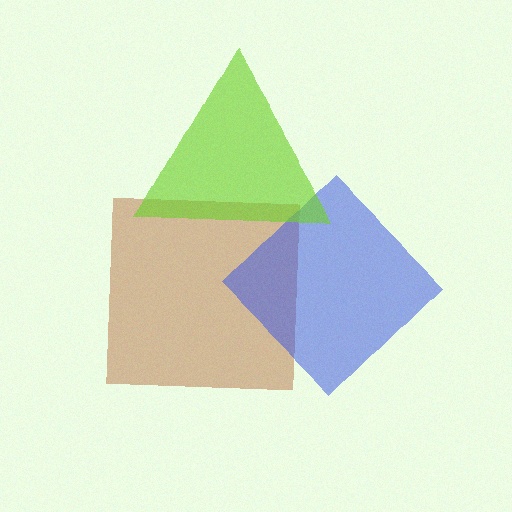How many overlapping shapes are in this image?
There are 3 overlapping shapes in the image.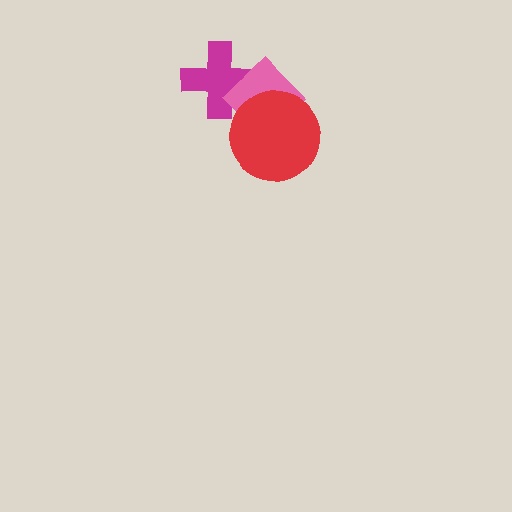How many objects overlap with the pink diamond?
2 objects overlap with the pink diamond.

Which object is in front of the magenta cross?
The pink diamond is in front of the magenta cross.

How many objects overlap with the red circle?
1 object overlaps with the red circle.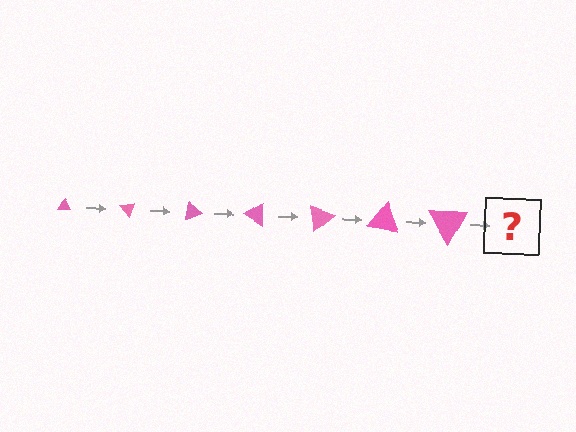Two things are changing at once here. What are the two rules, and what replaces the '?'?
The two rules are that the triangle grows larger each step and it rotates 50 degrees each step. The '?' should be a triangle, larger than the previous one and rotated 350 degrees from the start.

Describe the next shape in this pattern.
It should be a triangle, larger than the previous one and rotated 350 degrees from the start.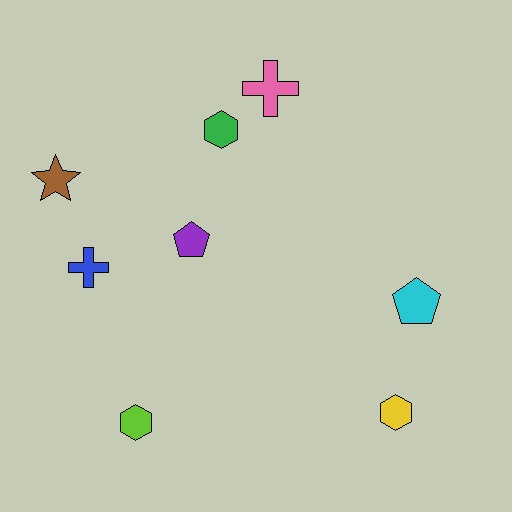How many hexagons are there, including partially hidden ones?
There are 3 hexagons.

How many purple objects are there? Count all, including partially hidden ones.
There is 1 purple object.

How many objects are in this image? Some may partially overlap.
There are 8 objects.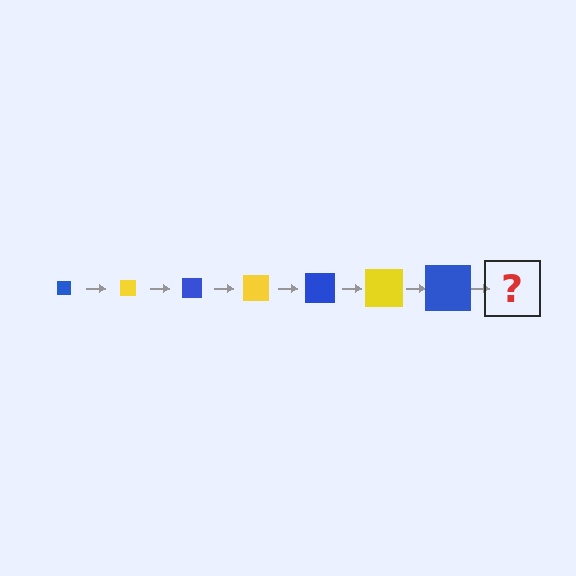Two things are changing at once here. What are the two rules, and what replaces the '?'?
The two rules are that the square grows larger each step and the color cycles through blue and yellow. The '?' should be a yellow square, larger than the previous one.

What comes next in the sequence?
The next element should be a yellow square, larger than the previous one.